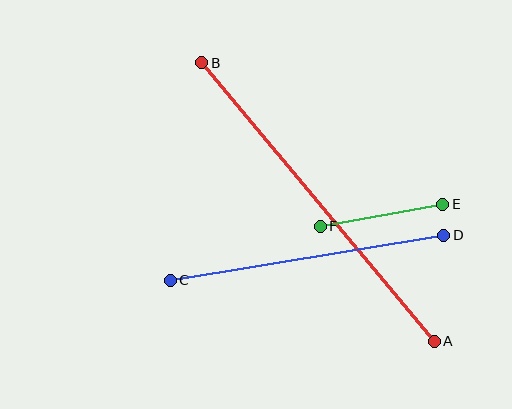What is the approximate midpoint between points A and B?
The midpoint is at approximately (318, 202) pixels.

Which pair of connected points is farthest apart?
Points A and B are farthest apart.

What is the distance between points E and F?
The distance is approximately 124 pixels.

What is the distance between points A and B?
The distance is approximately 363 pixels.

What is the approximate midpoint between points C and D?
The midpoint is at approximately (307, 258) pixels.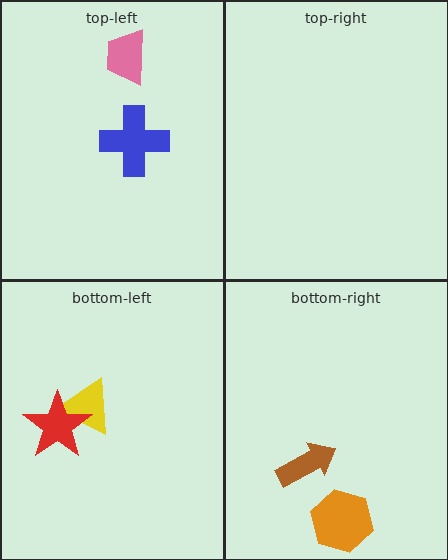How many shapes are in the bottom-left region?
2.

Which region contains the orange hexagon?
The bottom-right region.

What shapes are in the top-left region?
The blue cross, the pink trapezoid.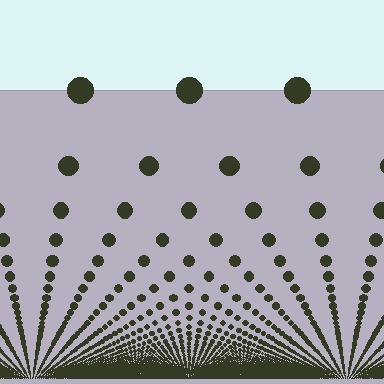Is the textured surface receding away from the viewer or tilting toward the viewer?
The surface appears to tilt toward the viewer. Texture elements get larger and sparser toward the top.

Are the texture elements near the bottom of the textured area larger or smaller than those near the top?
Smaller. The gradient is inverted — elements near the bottom are smaller and denser.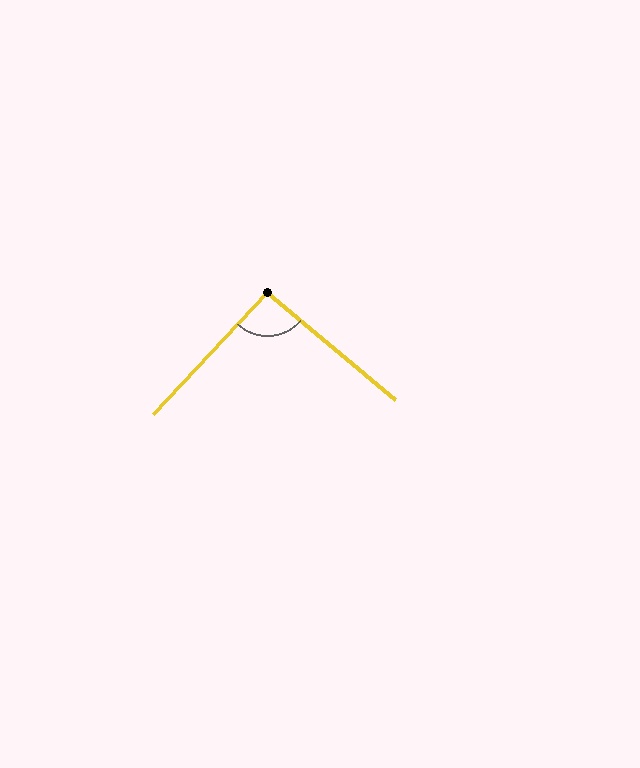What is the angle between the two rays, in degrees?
Approximately 93 degrees.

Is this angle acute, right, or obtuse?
It is approximately a right angle.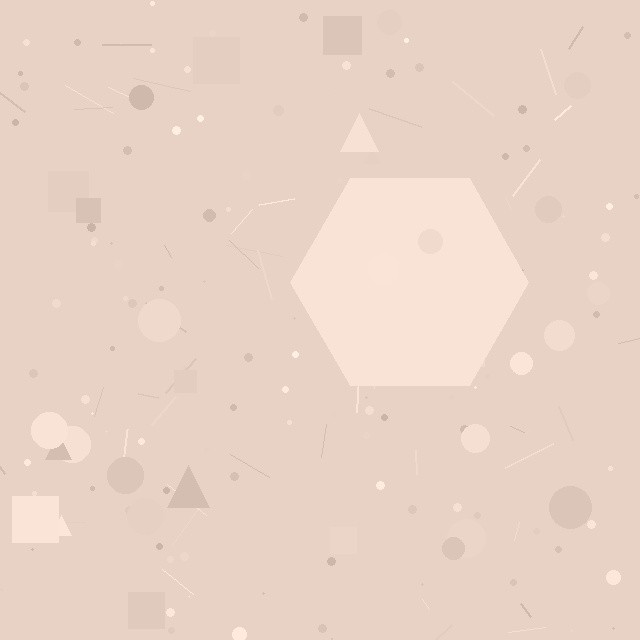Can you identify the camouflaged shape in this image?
The camouflaged shape is a hexagon.